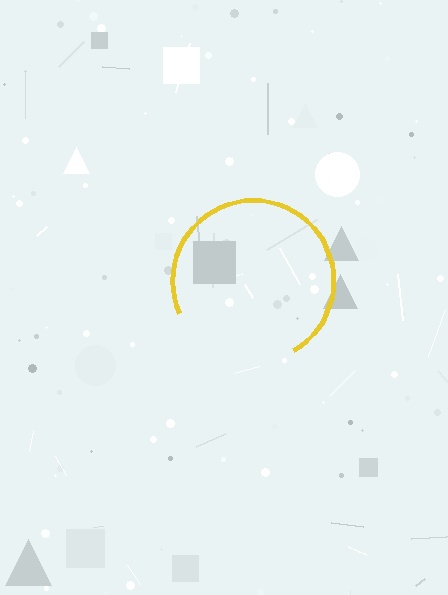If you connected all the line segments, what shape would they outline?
They would outline a circle.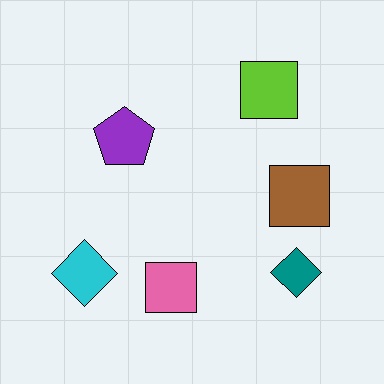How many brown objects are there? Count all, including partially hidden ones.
There is 1 brown object.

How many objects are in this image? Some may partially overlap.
There are 6 objects.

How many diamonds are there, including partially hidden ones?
There are 2 diamonds.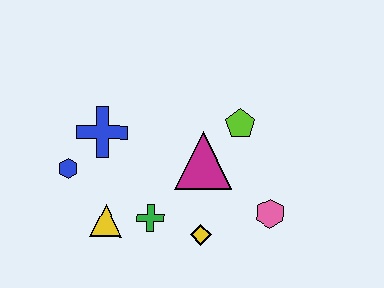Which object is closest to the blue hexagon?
The blue cross is closest to the blue hexagon.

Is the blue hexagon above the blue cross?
No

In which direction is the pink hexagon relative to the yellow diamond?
The pink hexagon is to the right of the yellow diamond.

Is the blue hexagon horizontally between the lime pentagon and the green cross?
No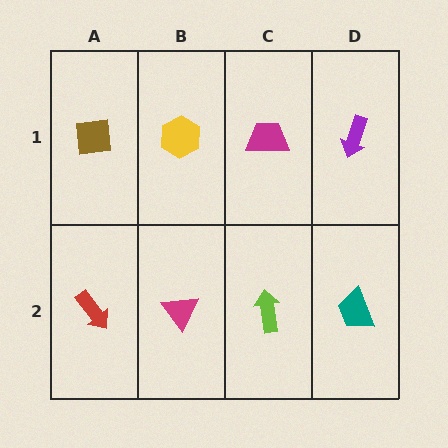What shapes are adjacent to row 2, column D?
A purple arrow (row 1, column D), a lime arrow (row 2, column C).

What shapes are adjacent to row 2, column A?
A brown square (row 1, column A), a magenta triangle (row 2, column B).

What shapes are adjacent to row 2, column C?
A magenta trapezoid (row 1, column C), a magenta triangle (row 2, column B), a teal trapezoid (row 2, column D).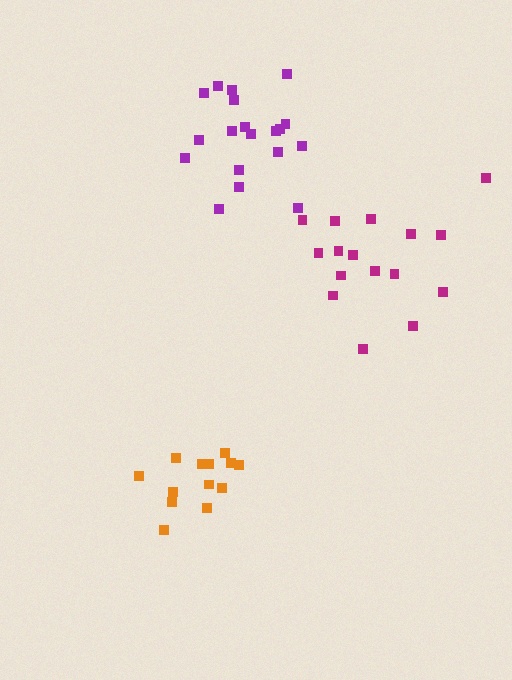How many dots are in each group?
Group 1: 19 dots, Group 2: 13 dots, Group 3: 16 dots (48 total).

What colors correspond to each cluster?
The clusters are colored: purple, orange, magenta.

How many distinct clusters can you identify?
There are 3 distinct clusters.